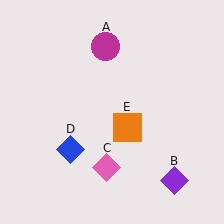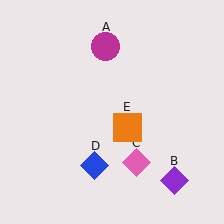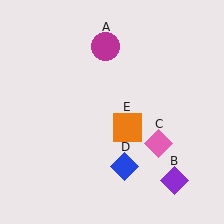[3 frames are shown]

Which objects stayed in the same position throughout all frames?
Magenta circle (object A) and purple diamond (object B) and orange square (object E) remained stationary.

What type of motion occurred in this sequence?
The pink diamond (object C), blue diamond (object D) rotated counterclockwise around the center of the scene.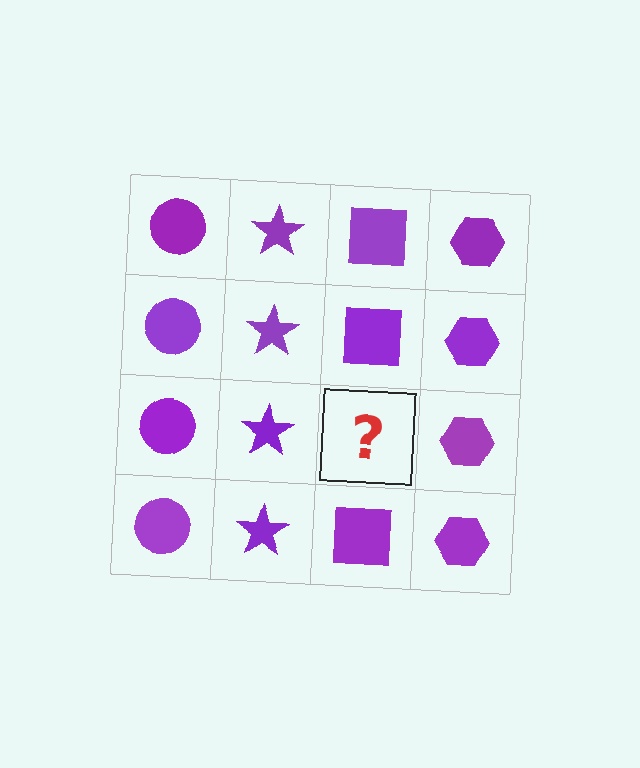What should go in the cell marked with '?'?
The missing cell should contain a purple square.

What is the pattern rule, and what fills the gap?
The rule is that each column has a consistent shape. The gap should be filled with a purple square.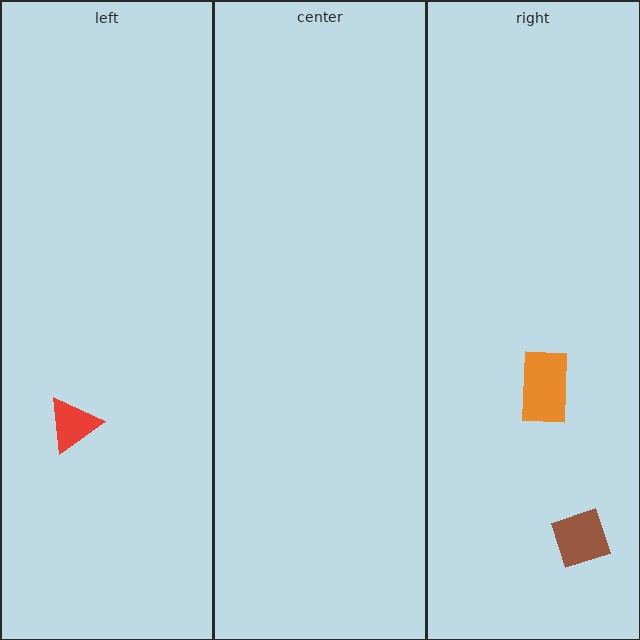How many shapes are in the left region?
1.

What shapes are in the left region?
The red triangle.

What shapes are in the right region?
The brown diamond, the orange rectangle.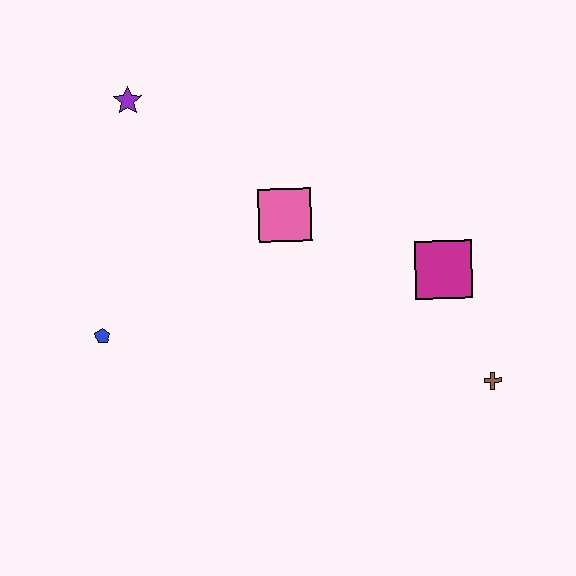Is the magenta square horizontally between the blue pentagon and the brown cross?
Yes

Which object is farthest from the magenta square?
The purple star is farthest from the magenta square.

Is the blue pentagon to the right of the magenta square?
No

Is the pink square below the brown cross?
No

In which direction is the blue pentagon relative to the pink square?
The blue pentagon is to the left of the pink square.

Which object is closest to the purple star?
The pink square is closest to the purple star.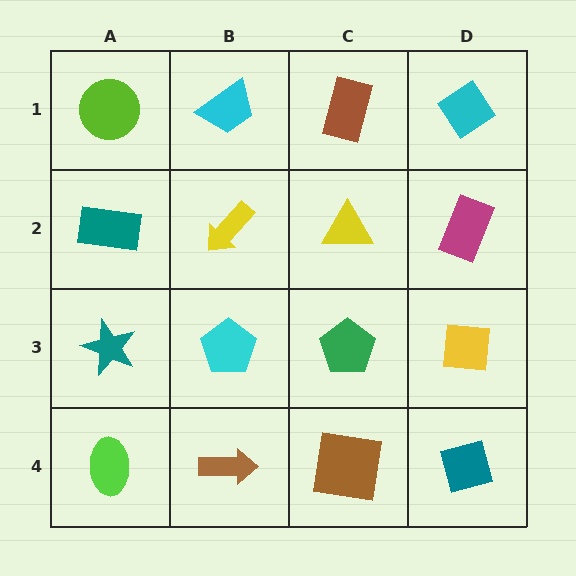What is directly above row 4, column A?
A teal star.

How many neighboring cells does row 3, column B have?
4.